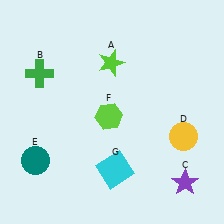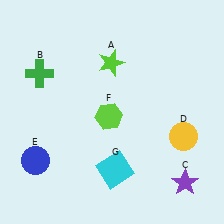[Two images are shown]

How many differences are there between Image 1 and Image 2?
There is 1 difference between the two images.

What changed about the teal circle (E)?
In Image 1, E is teal. In Image 2, it changed to blue.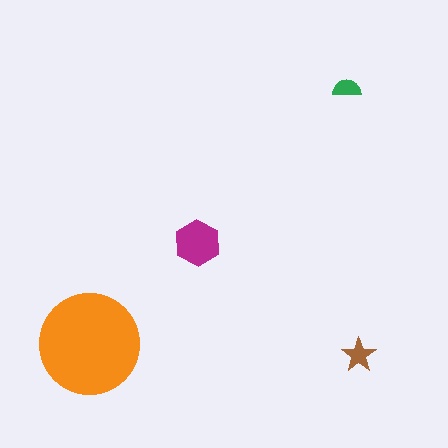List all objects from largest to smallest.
The orange circle, the magenta hexagon, the brown star, the green semicircle.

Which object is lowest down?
The brown star is bottommost.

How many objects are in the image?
There are 4 objects in the image.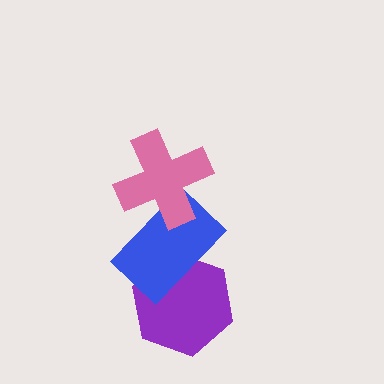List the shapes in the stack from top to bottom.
From top to bottom: the pink cross, the blue rectangle, the purple hexagon.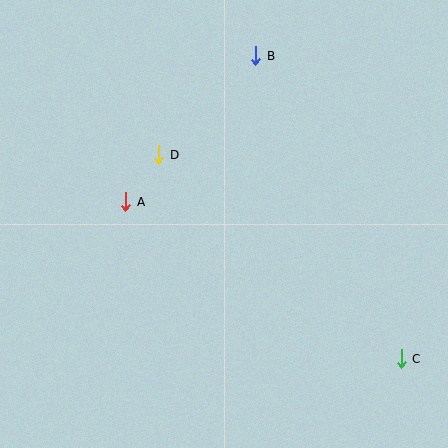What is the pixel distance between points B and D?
The distance between B and D is 139 pixels.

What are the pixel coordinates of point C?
Point C is at (401, 359).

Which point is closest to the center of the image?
Point D at (159, 155) is closest to the center.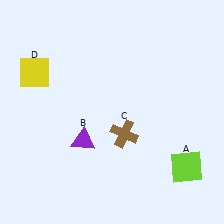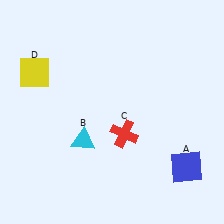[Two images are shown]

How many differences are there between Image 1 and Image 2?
There are 3 differences between the two images.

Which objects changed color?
A changed from lime to blue. B changed from purple to cyan. C changed from brown to red.